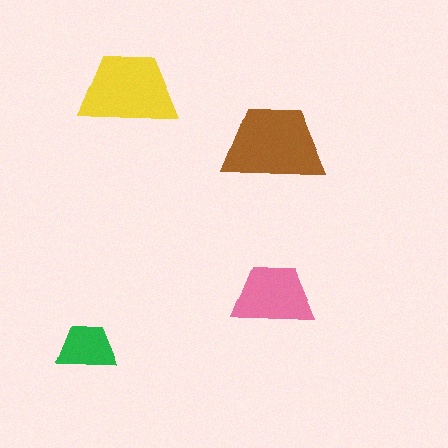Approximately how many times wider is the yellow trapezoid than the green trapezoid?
About 1.5 times wider.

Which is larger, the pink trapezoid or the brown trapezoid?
The brown one.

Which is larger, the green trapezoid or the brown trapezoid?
The brown one.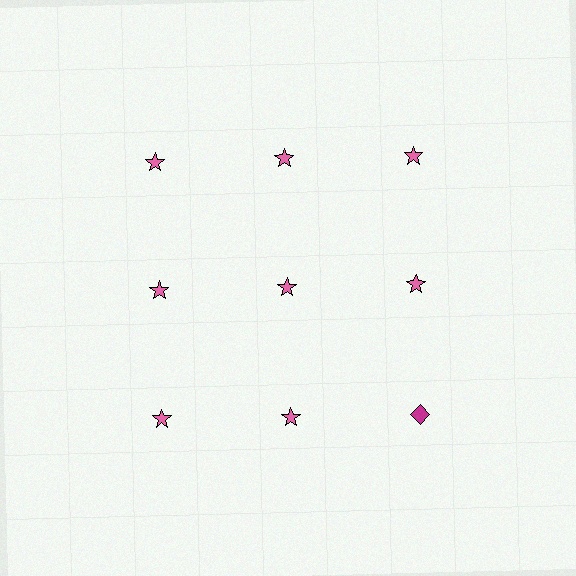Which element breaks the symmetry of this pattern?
The magenta diamond in the third row, center column breaks the symmetry. All other shapes are pink stars.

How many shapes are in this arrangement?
There are 9 shapes arranged in a grid pattern.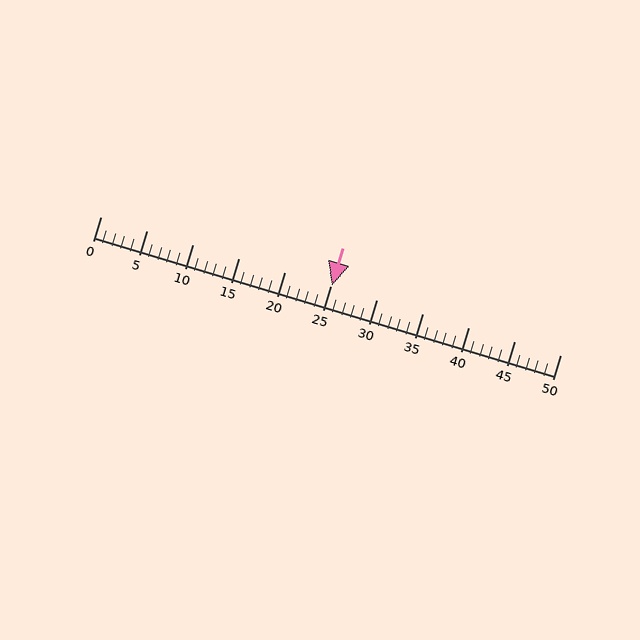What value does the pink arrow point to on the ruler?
The pink arrow points to approximately 25.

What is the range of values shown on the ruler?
The ruler shows values from 0 to 50.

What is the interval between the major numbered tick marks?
The major tick marks are spaced 5 units apart.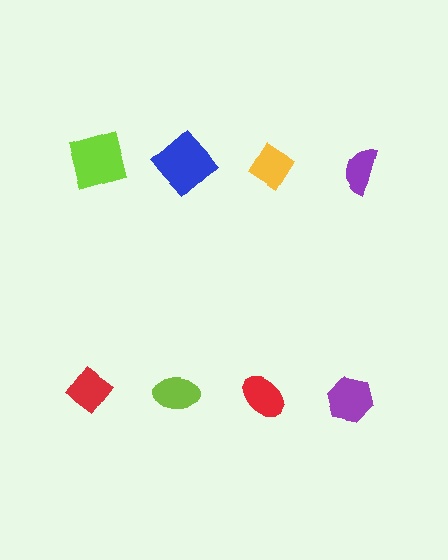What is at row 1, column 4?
A purple semicircle.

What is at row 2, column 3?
A red ellipse.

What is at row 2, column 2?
A lime ellipse.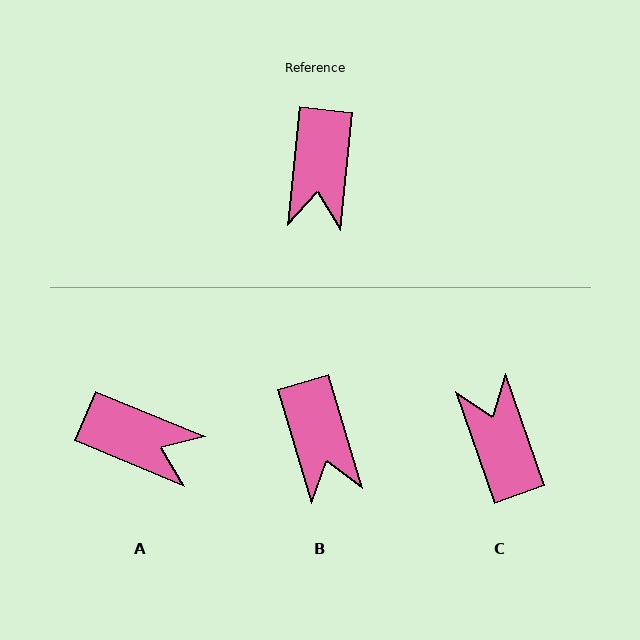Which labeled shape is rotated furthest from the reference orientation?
C, about 155 degrees away.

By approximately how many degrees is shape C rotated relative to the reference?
Approximately 155 degrees clockwise.